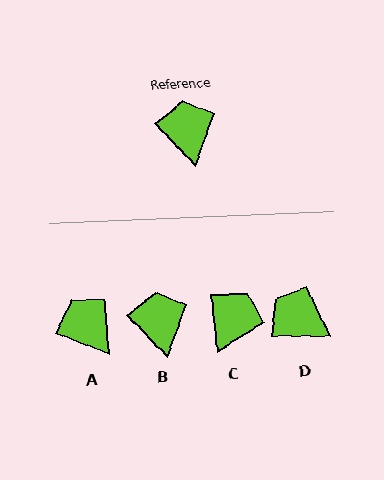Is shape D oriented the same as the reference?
No, it is off by about 45 degrees.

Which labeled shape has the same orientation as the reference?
B.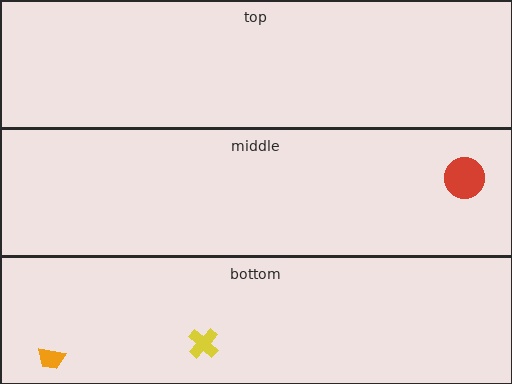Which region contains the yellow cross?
The bottom region.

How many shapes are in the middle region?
1.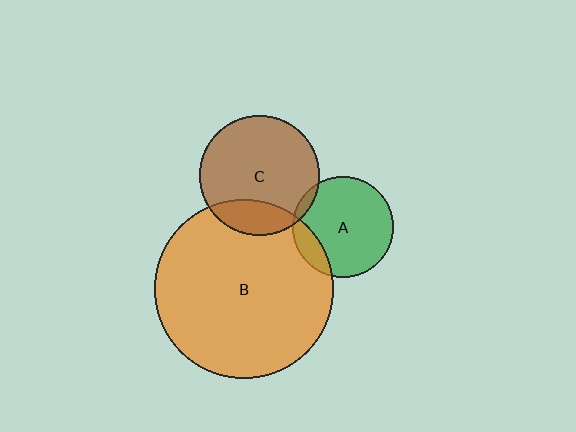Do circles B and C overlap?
Yes.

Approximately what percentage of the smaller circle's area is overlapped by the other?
Approximately 20%.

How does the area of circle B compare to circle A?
Approximately 3.2 times.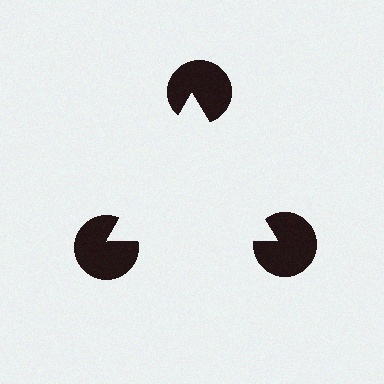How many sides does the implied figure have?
3 sides.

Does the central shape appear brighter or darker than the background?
It typically appears slightly brighter than the background, even though no actual brightness change is drawn.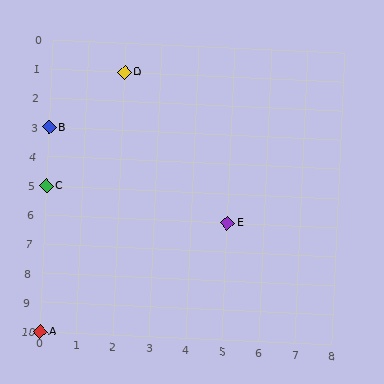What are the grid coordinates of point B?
Point B is at grid coordinates (0, 3).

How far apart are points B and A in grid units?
Points B and A are 7 rows apart.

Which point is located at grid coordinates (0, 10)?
Point A is at (0, 10).